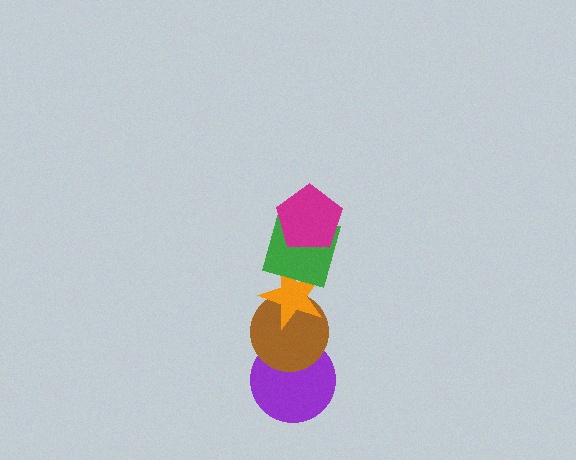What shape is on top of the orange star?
The green square is on top of the orange star.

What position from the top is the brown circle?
The brown circle is 4th from the top.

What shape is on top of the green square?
The magenta pentagon is on top of the green square.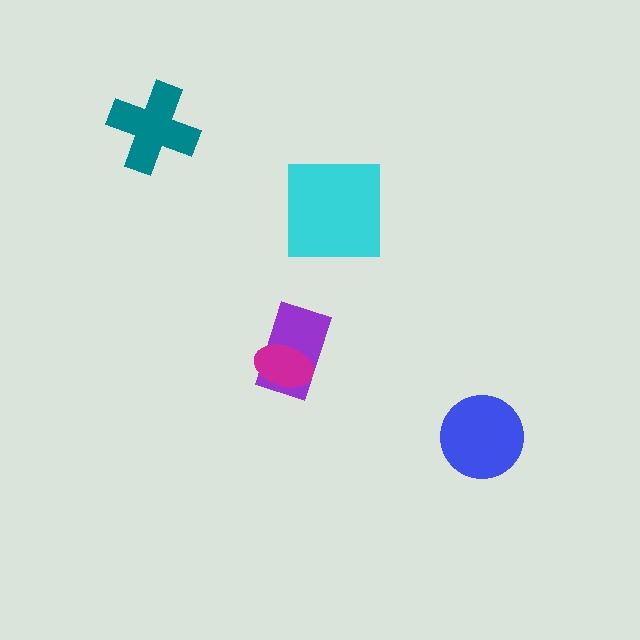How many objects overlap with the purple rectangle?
1 object overlaps with the purple rectangle.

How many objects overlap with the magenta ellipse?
1 object overlaps with the magenta ellipse.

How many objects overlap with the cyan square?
0 objects overlap with the cyan square.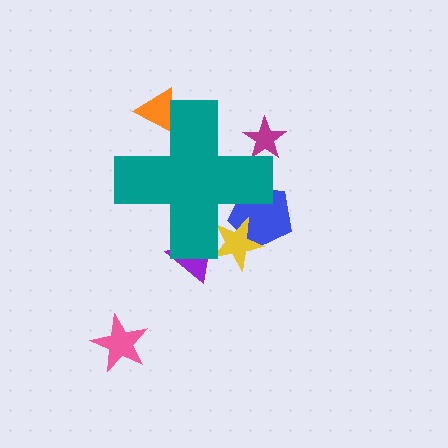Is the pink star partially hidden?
No, the pink star is fully visible.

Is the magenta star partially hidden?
Yes, the magenta star is partially hidden behind the teal cross.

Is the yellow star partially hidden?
Yes, the yellow star is partially hidden behind the teal cross.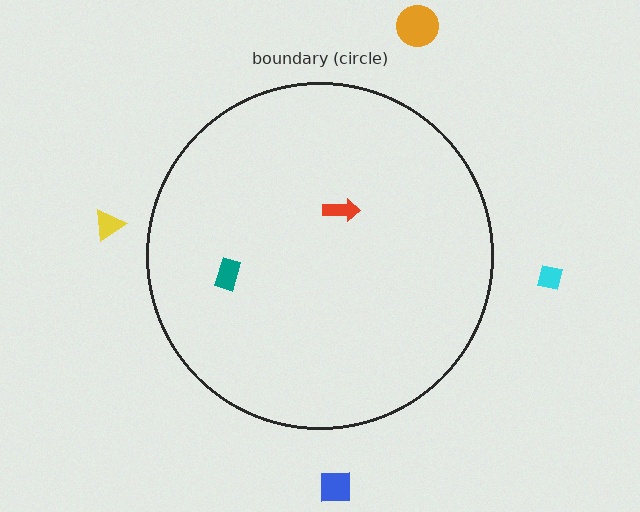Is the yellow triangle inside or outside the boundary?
Outside.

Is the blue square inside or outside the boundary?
Outside.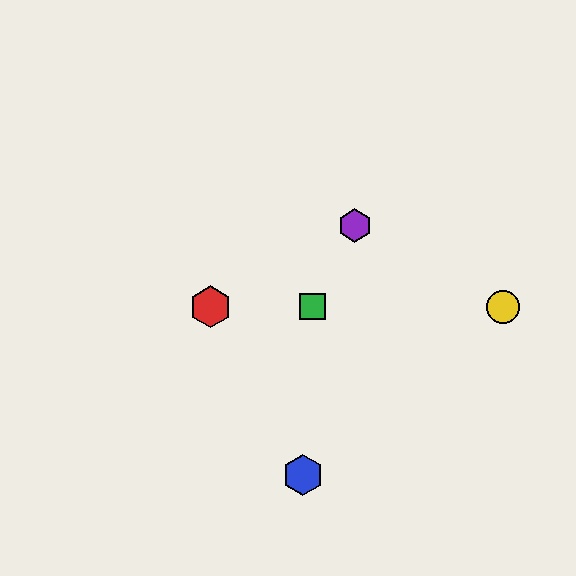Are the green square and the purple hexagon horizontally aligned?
No, the green square is at y≈307 and the purple hexagon is at y≈226.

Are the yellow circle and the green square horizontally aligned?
Yes, both are at y≈307.